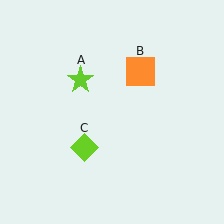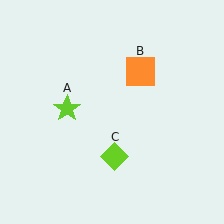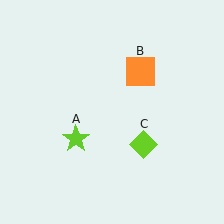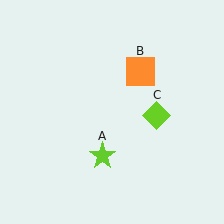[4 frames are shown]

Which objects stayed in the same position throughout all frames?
Orange square (object B) remained stationary.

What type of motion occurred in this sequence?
The lime star (object A), lime diamond (object C) rotated counterclockwise around the center of the scene.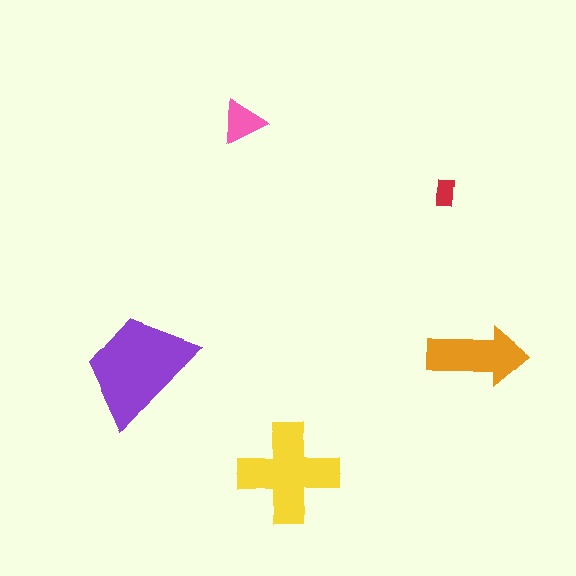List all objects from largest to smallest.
The purple trapezoid, the yellow cross, the orange arrow, the pink triangle, the red rectangle.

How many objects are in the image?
There are 5 objects in the image.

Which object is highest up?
The pink triangle is topmost.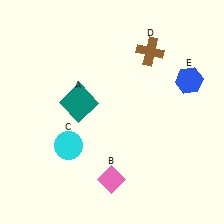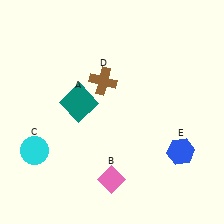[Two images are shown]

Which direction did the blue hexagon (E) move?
The blue hexagon (E) moved down.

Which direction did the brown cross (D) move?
The brown cross (D) moved left.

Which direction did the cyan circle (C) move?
The cyan circle (C) moved left.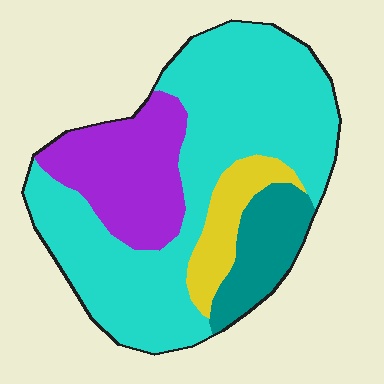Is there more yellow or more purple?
Purple.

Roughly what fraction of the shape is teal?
Teal covers about 10% of the shape.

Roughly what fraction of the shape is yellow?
Yellow covers roughly 10% of the shape.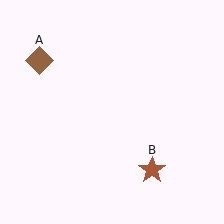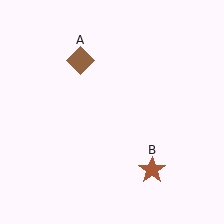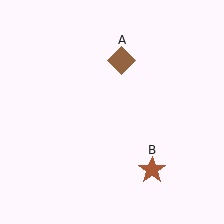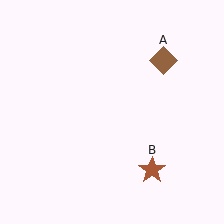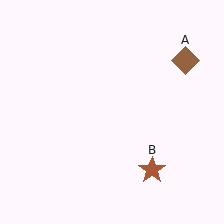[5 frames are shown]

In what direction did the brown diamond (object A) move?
The brown diamond (object A) moved right.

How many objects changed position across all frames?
1 object changed position: brown diamond (object A).